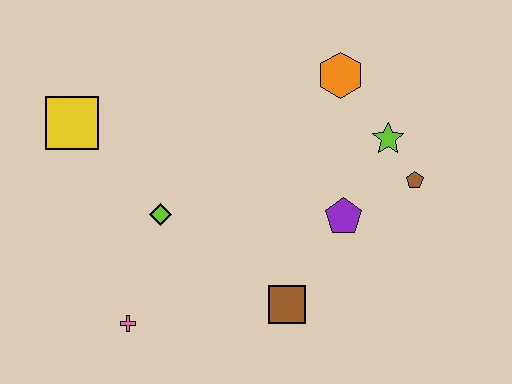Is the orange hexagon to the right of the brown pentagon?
No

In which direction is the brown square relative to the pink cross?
The brown square is to the right of the pink cross.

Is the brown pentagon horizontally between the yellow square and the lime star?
No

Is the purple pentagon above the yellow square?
No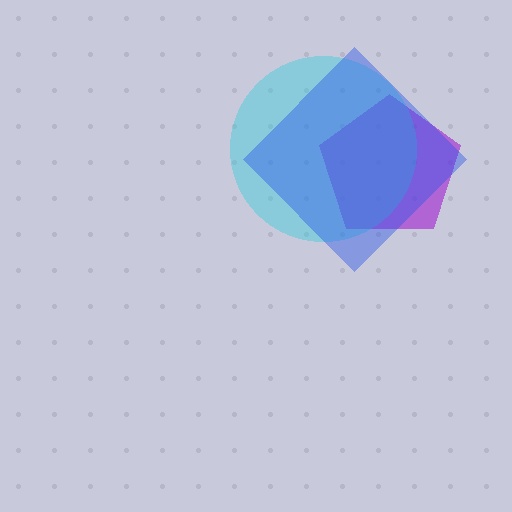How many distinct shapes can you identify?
There are 3 distinct shapes: a purple pentagon, a cyan circle, a blue diamond.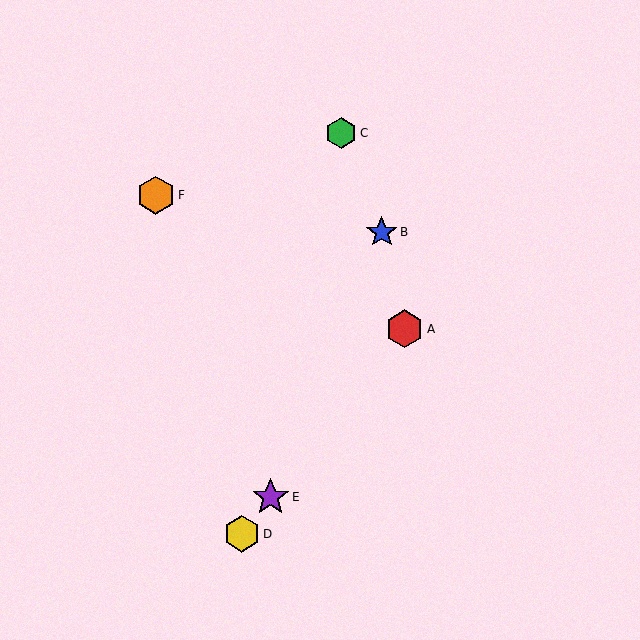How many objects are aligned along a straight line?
3 objects (A, D, E) are aligned along a straight line.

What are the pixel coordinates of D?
Object D is at (242, 534).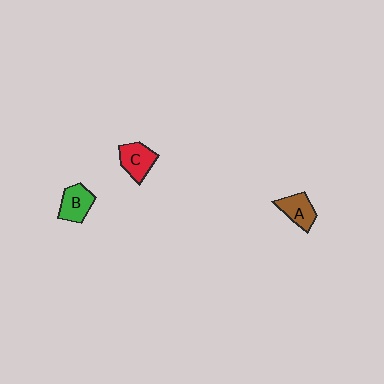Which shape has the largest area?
Shape C (red).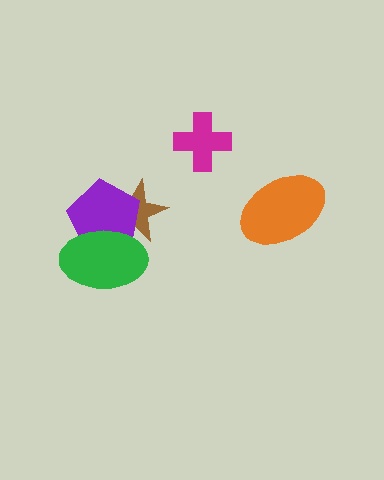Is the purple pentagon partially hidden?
Yes, it is partially covered by another shape.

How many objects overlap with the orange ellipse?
0 objects overlap with the orange ellipse.